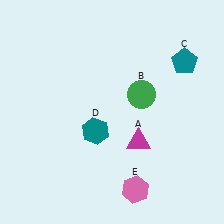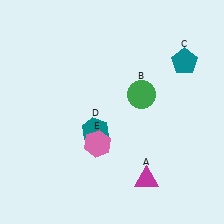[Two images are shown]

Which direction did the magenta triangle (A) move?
The magenta triangle (A) moved down.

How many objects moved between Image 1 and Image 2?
2 objects moved between the two images.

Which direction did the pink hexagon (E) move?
The pink hexagon (E) moved up.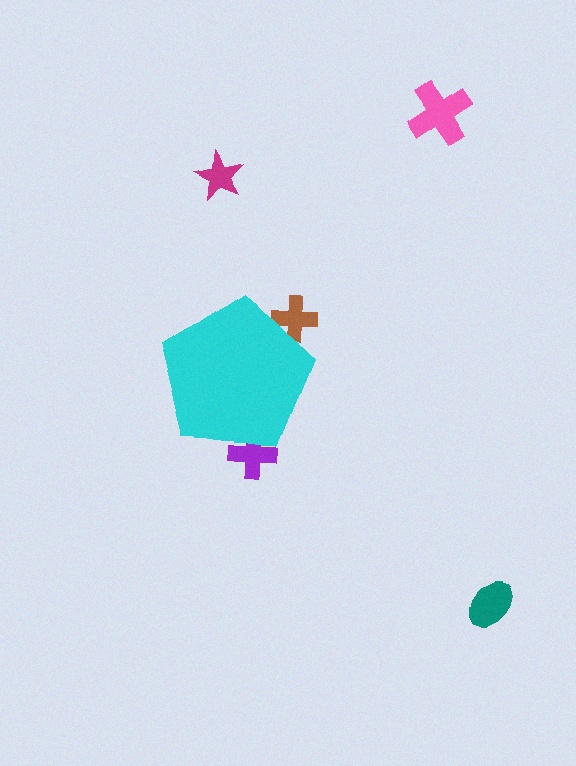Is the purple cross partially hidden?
Yes, the purple cross is partially hidden behind the cyan pentagon.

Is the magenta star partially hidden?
No, the magenta star is fully visible.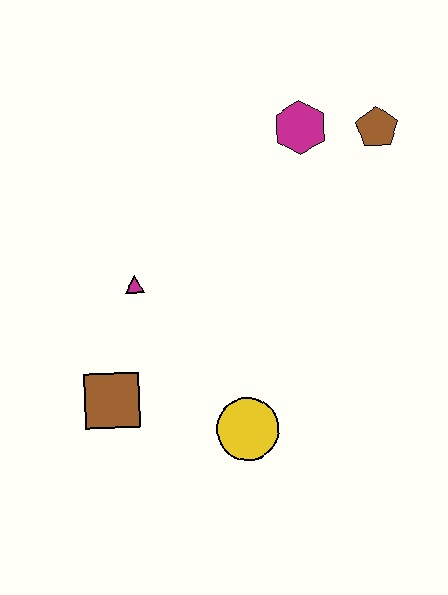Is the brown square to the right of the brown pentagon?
No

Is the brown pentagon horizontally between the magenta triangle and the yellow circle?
No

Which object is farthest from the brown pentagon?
The brown square is farthest from the brown pentagon.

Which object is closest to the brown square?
The magenta triangle is closest to the brown square.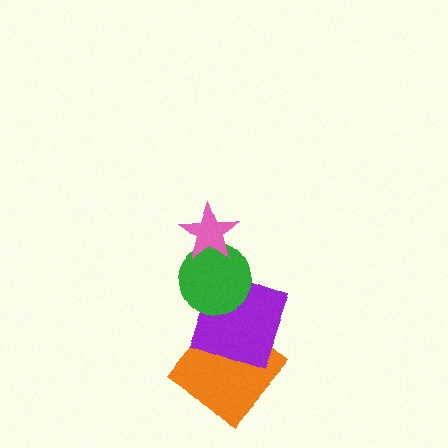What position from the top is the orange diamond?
The orange diamond is 4th from the top.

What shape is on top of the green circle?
The pink star is on top of the green circle.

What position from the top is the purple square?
The purple square is 3rd from the top.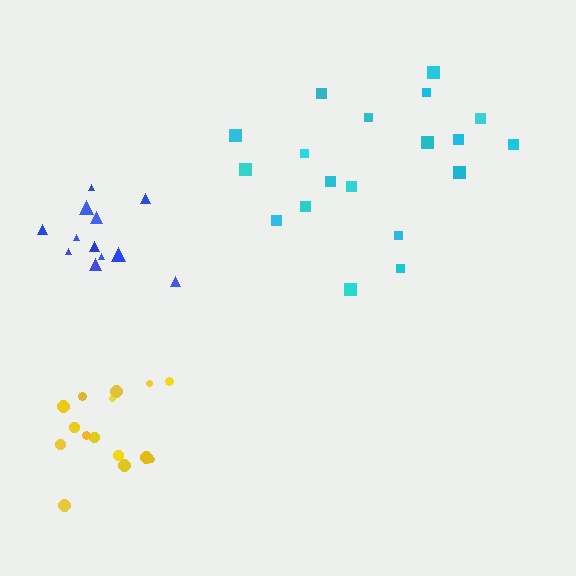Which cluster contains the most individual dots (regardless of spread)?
Cyan (19).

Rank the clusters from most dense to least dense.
blue, yellow, cyan.